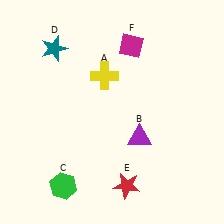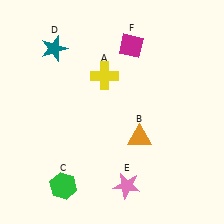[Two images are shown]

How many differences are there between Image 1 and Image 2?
There are 2 differences between the two images.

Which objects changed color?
B changed from purple to orange. E changed from red to pink.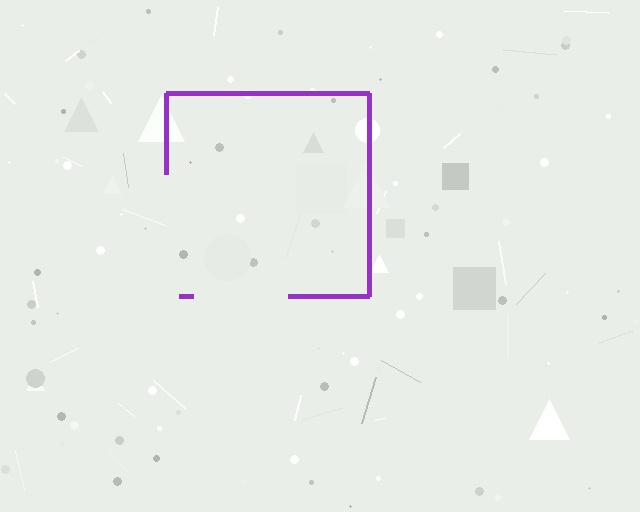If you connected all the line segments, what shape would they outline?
They would outline a square.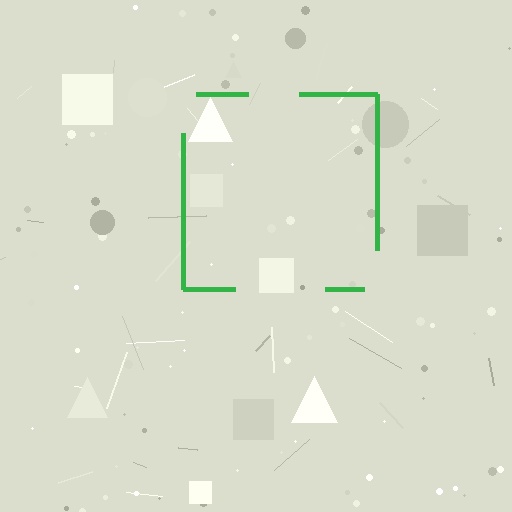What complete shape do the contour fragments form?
The contour fragments form a square.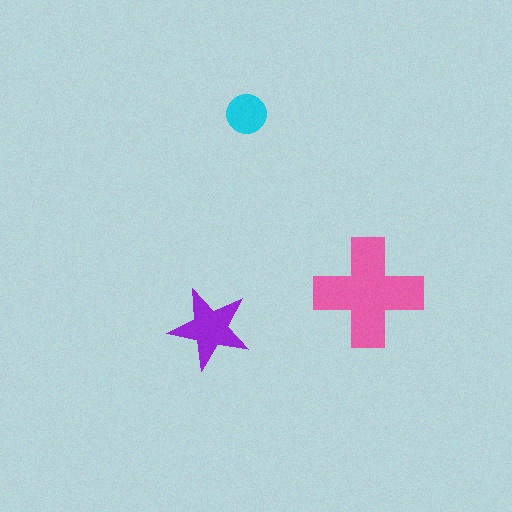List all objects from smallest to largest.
The cyan circle, the purple star, the pink cross.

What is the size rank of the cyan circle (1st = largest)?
3rd.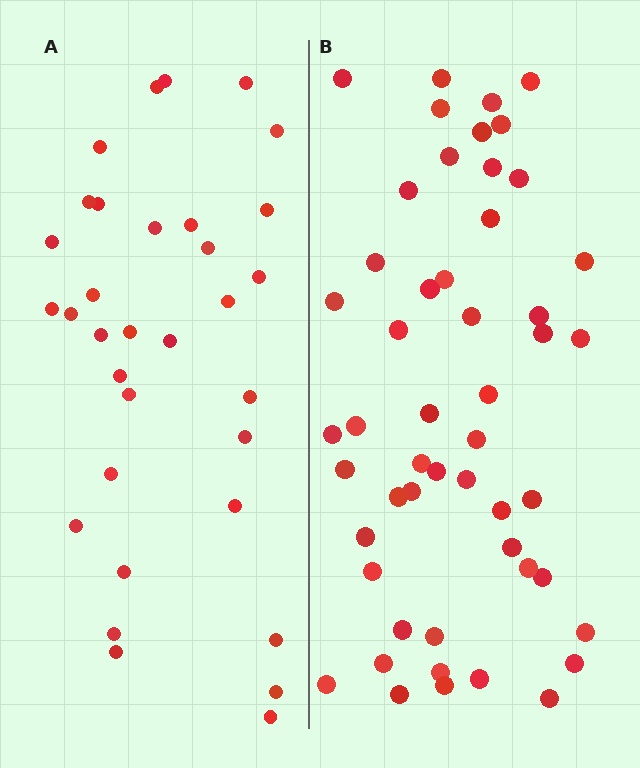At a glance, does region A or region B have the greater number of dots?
Region B (the right region) has more dots.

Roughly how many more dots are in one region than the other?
Region B has approximately 20 more dots than region A.